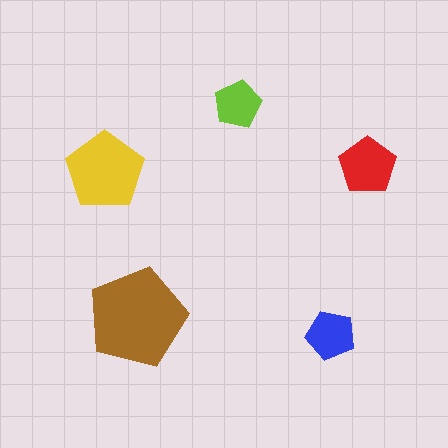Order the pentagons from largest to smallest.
the brown one, the yellow one, the red one, the blue one, the lime one.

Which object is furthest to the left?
The yellow pentagon is leftmost.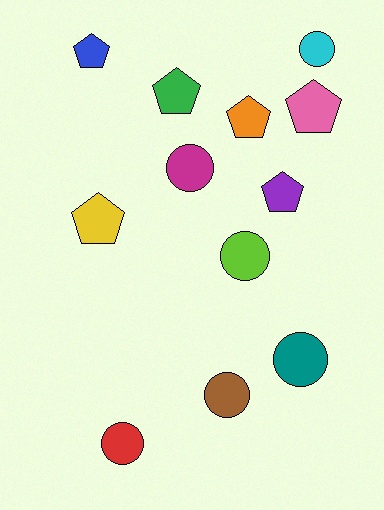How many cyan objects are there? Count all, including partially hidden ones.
There is 1 cyan object.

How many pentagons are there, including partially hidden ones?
There are 6 pentagons.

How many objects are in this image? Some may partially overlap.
There are 12 objects.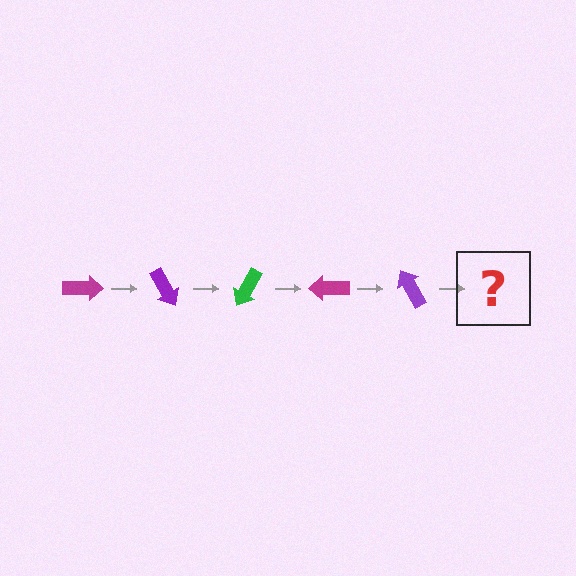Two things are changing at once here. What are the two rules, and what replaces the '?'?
The two rules are that it rotates 60 degrees each step and the color cycles through magenta, purple, and green. The '?' should be a green arrow, rotated 300 degrees from the start.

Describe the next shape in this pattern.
It should be a green arrow, rotated 300 degrees from the start.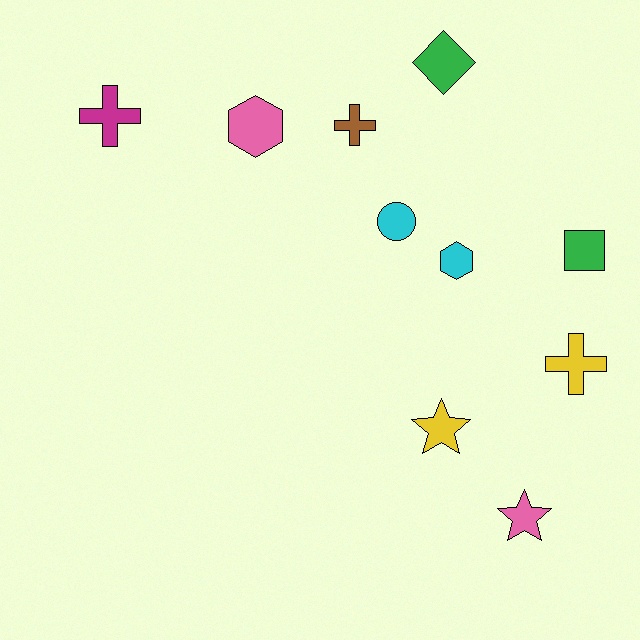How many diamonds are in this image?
There is 1 diamond.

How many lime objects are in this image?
There are no lime objects.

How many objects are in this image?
There are 10 objects.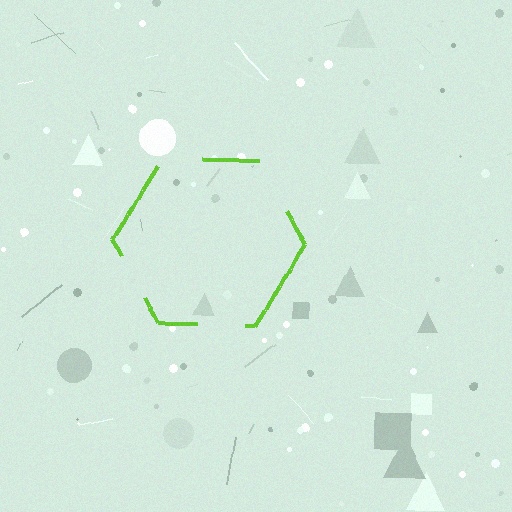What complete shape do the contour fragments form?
The contour fragments form a hexagon.